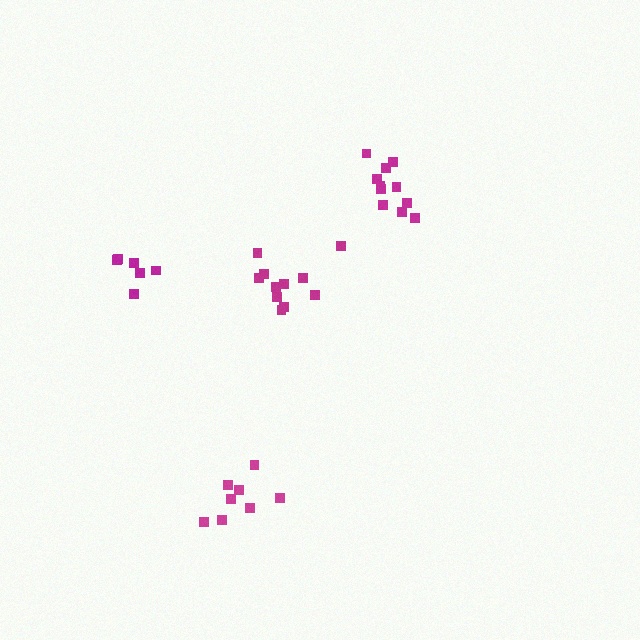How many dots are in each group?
Group 1: 11 dots, Group 2: 8 dots, Group 3: 6 dots, Group 4: 11 dots (36 total).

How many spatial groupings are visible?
There are 4 spatial groupings.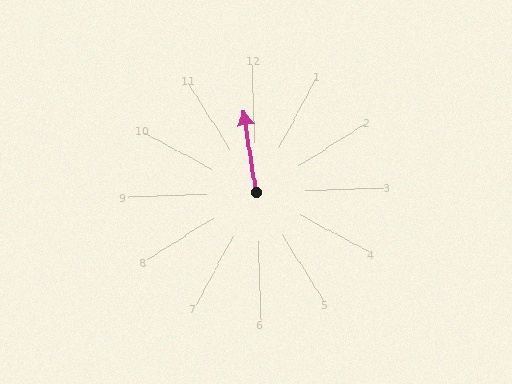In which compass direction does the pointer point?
North.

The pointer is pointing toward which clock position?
Roughly 12 o'clock.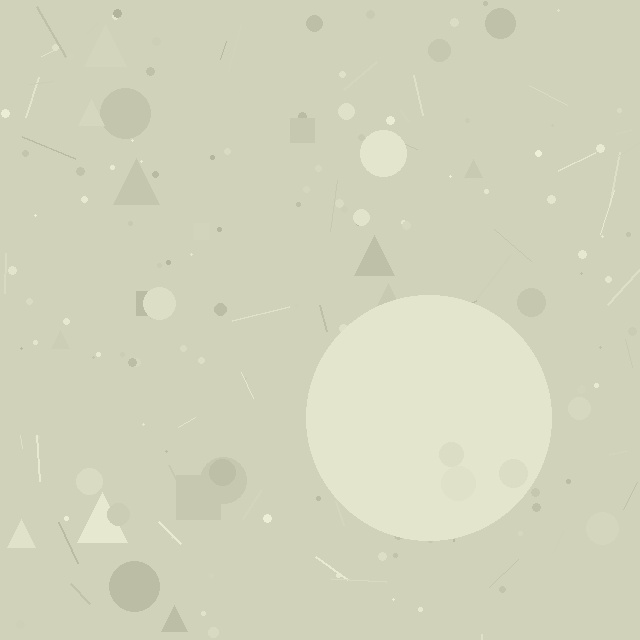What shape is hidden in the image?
A circle is hidden in the image.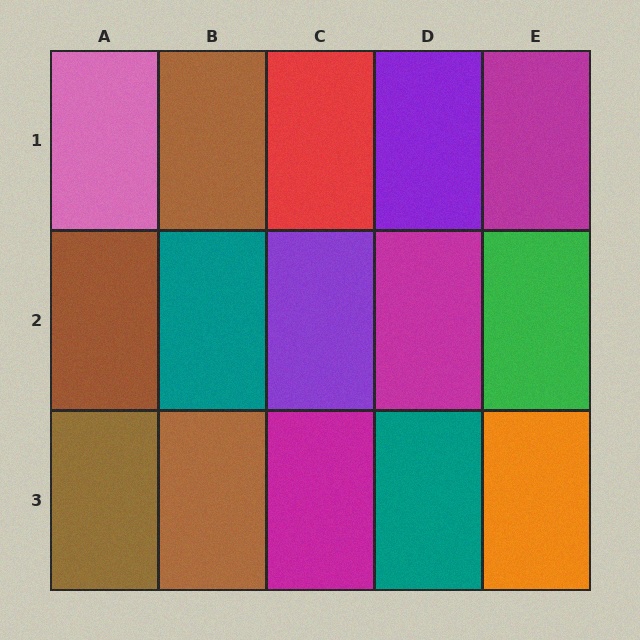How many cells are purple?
2 cells are purple.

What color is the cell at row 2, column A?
Brown.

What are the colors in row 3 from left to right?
Brown, brown, magenta, teal, orange.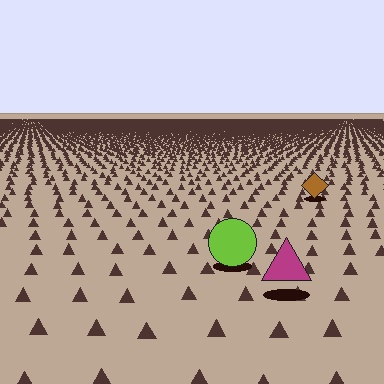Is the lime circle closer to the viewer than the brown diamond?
Yes. The lime circle is closer — you can tell from the texture gradient: the ground texture is coarser near it.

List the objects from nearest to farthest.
From nearest to farthest: the magenta triangle, the lime circle, the brown diamond.